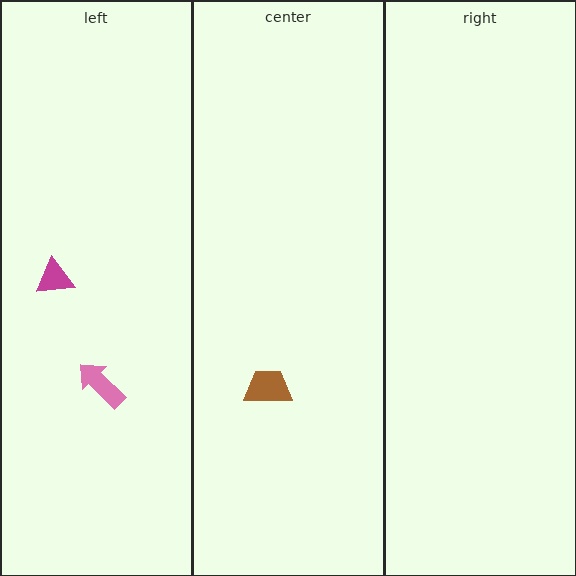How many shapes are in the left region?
2.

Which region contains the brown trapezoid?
The center region.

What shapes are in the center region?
The brown trapezoid.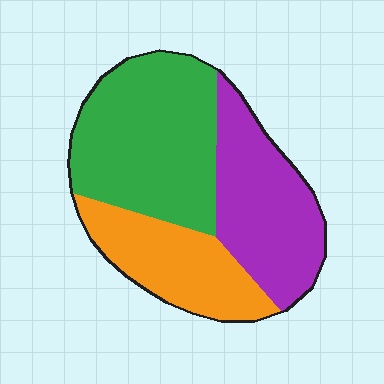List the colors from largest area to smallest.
From largest to smallest: green, purple, orange.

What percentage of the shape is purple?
Purple takes up about one third (1/3) of the shape.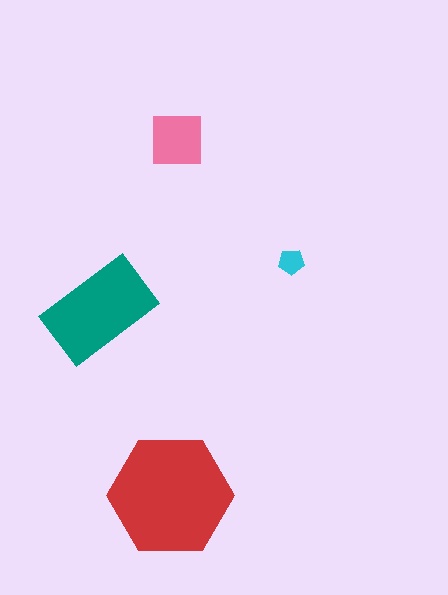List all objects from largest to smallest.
The red hexagon, the teal rectangle, the pink square, the cyan pentagon.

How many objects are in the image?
There are 4 objects in the image.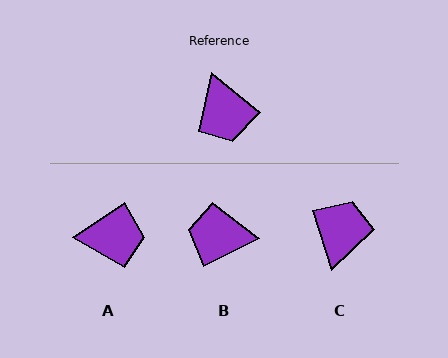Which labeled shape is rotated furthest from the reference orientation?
C, about 146 degrees away.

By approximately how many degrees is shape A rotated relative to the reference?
Approximately 73 degrees counter-clockwise.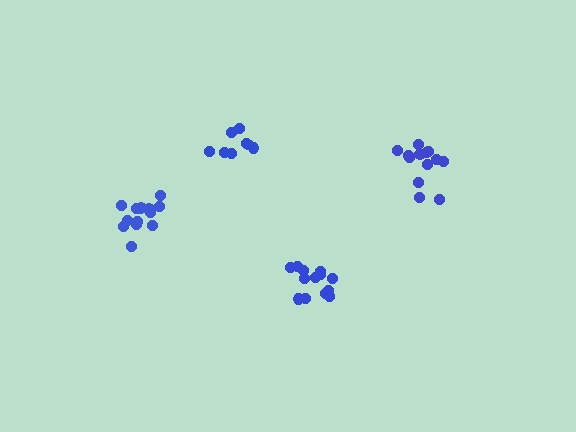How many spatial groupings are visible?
There are 4 spatial groupings.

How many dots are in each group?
Group 1: 8 dots, Group 2: 14 dots, Group 3: 13 dots, Group 4: 13 dots (48 total).